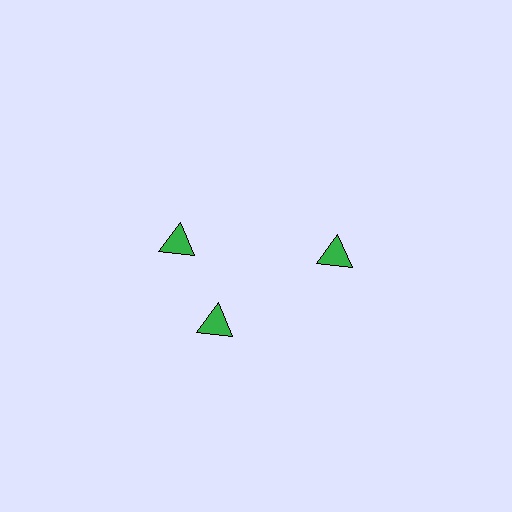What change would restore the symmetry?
The symmetry would be restored by rotating it back into even spacing with its neighbors so that all 3 triangles sit at equal angles and equal distance from the center.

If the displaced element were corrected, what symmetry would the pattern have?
It would have 3-fold rotational symmetry — the pattern would map onto itself every 120 degrees.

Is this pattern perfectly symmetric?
No. The 3 green triangles are arranged in a ring, but one element near the 11 o'clock position is rotated out of alignment along the ring, breaking the 3-fold rotational symmetry.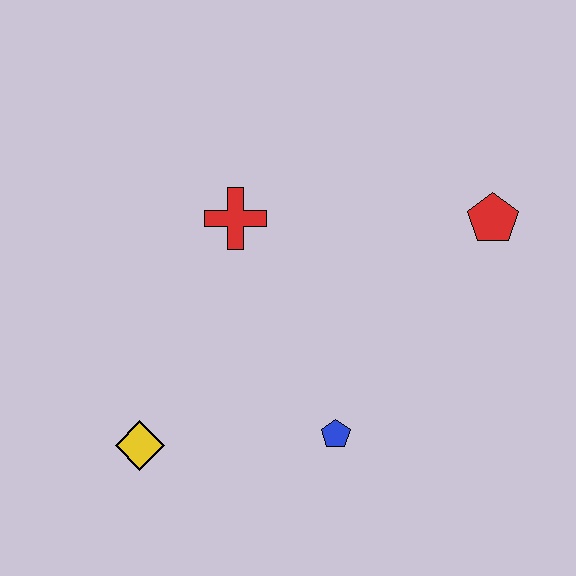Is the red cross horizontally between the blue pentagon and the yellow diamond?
Yes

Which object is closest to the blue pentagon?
The yellow diamond is closest to the blue pentagon.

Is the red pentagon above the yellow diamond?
Yes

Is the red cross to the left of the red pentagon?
Yes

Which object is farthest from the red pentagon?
The yellow diamond is farthest from the red pentagon.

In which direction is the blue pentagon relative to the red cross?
The blue pentagon is below the red cross.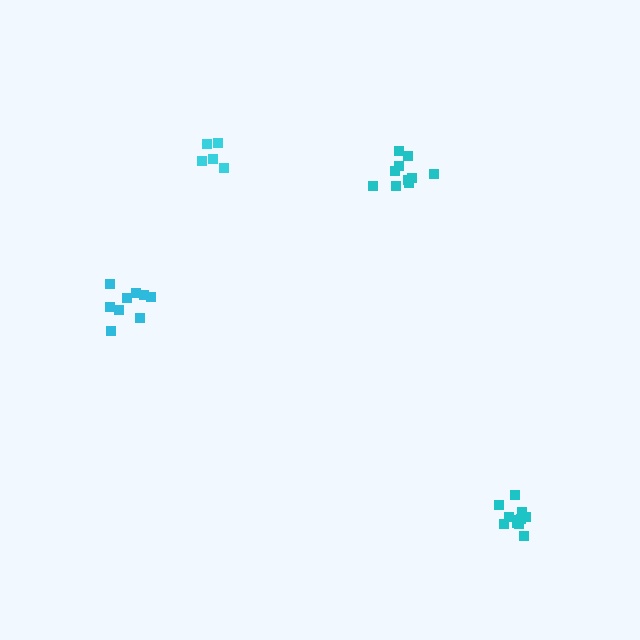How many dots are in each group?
Group 1: 11 dots, Group 2: 11 dots, Group 3: 5 dots, Group 4: 9 dots (36 total).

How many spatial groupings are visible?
There are 4 spatial groupings.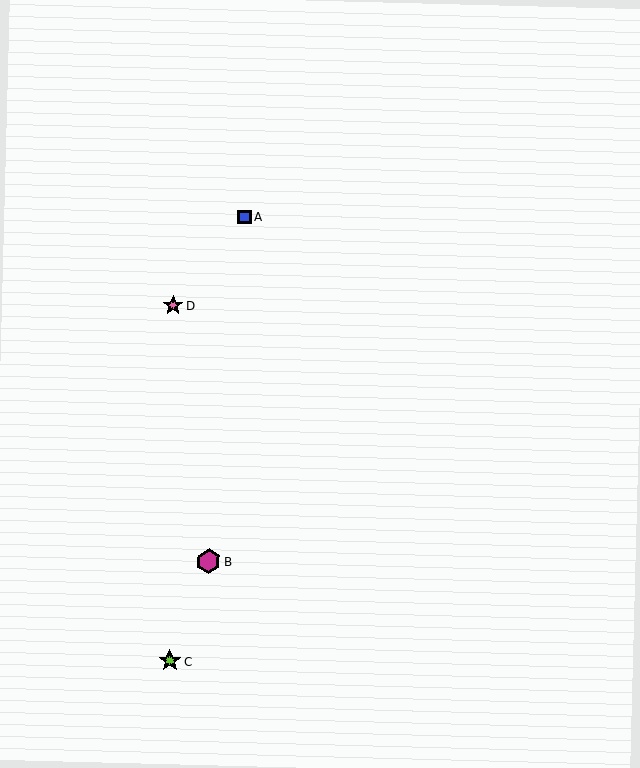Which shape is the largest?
The magenta hexagon (labeled B) is the largest.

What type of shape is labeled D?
Shape D is a pink star.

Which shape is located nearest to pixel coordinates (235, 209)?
The blue square (labeled A) at (245, 217) is nearest to that location.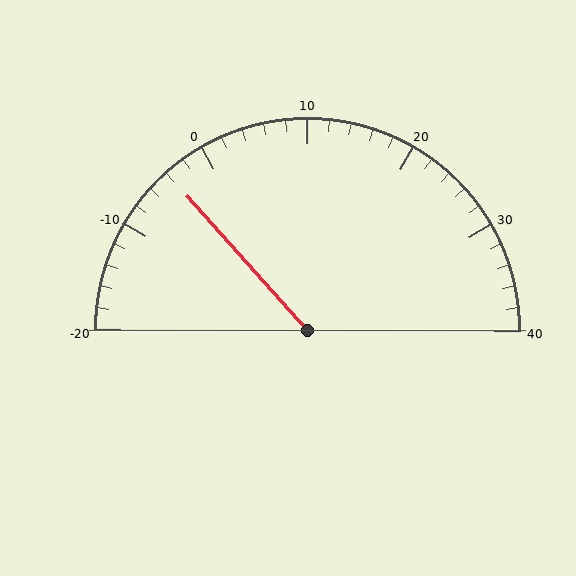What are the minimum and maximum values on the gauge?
The gauge ranges from -20 to 40.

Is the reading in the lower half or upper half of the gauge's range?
The reading is in the lower half of the range (-20 to 40).